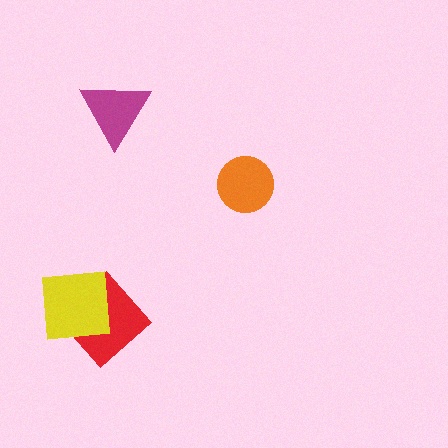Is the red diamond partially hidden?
Yes, it is partially covered by another shape.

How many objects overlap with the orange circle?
0 objects overlap with the orange circle.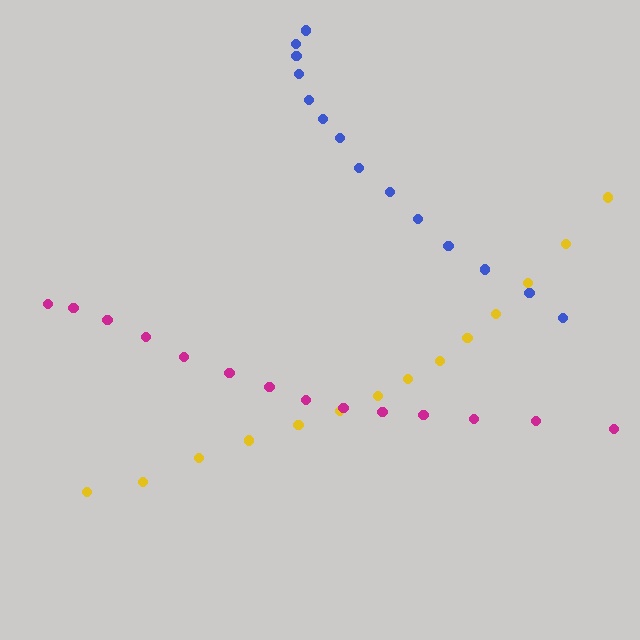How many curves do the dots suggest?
There are 3 distinct paths.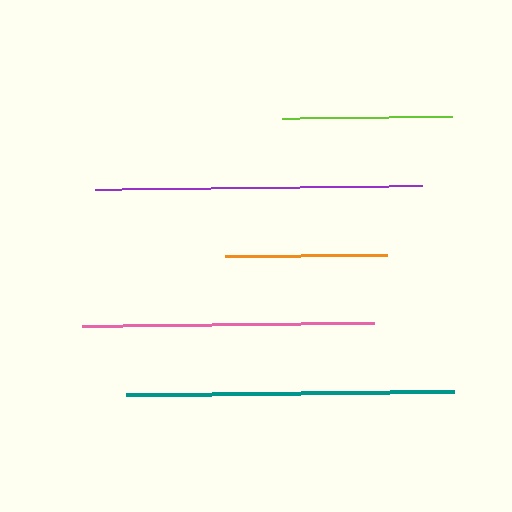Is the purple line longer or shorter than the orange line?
The purple line is longer than the orange line.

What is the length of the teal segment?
The teal segment is approximately 327 pixels long.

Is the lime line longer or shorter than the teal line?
The teal line is longer than the lime line.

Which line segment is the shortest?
The orange line is the shortest at approximately 161 pixels.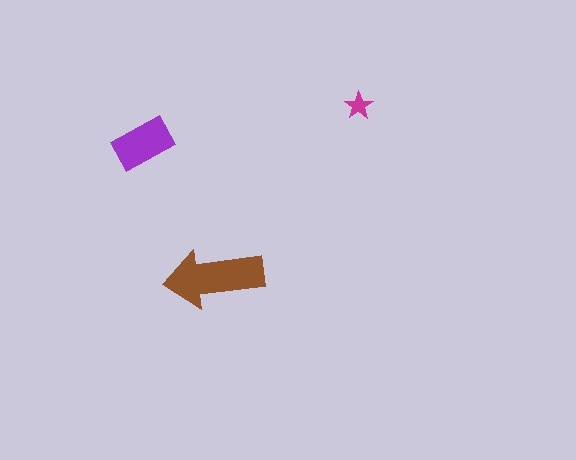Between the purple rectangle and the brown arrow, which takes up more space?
The brown arrow.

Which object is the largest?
The brown arrow.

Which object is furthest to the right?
The magenta star is rightmost.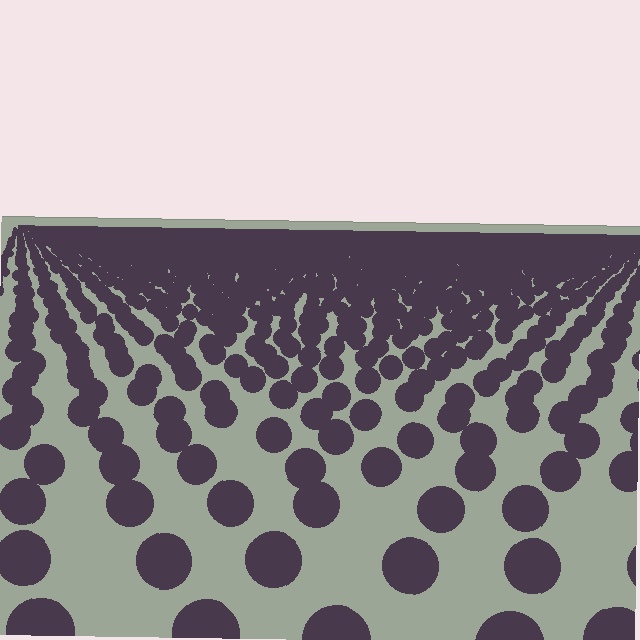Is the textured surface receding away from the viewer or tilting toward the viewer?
The surface is receding away from the viewer. Texture elements get smaller and denser toward the top.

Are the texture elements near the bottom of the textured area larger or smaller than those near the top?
Larger. Near the bottom, elements are closer to the viewer and appear at a bigger on-screen size.